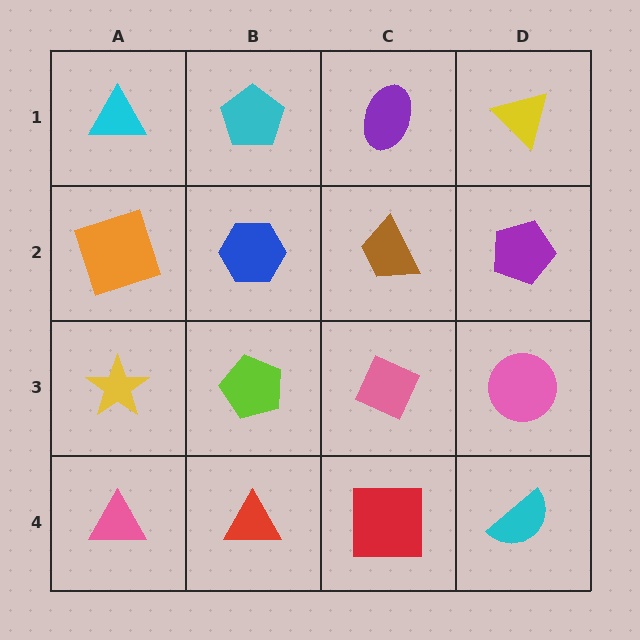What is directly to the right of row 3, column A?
A lime pentagon.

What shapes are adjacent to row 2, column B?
A cyan pentagon (row 1, column B), a lime pentagon (row 3, column B), an orange square (row 2, column A), a brown trapezoid (row 2, column C).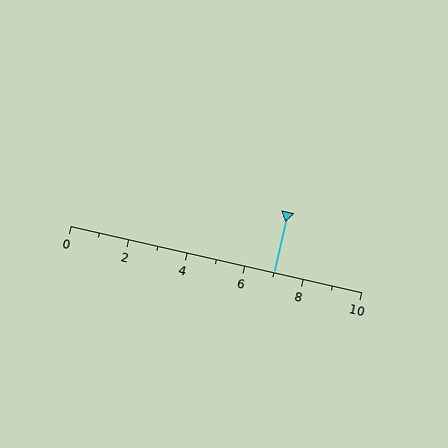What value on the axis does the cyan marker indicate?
The marker indicates approximately 7.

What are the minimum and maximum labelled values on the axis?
The axis runs from 0 to 10.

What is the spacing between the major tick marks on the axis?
The major ticks are spaced 2 apart.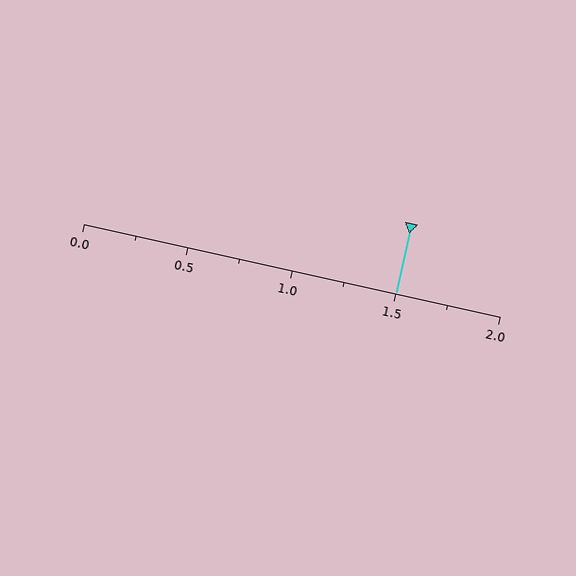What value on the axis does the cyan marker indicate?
The marker indicates approximately 1.5.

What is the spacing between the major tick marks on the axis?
The major ticks are spaced 0.5 apart.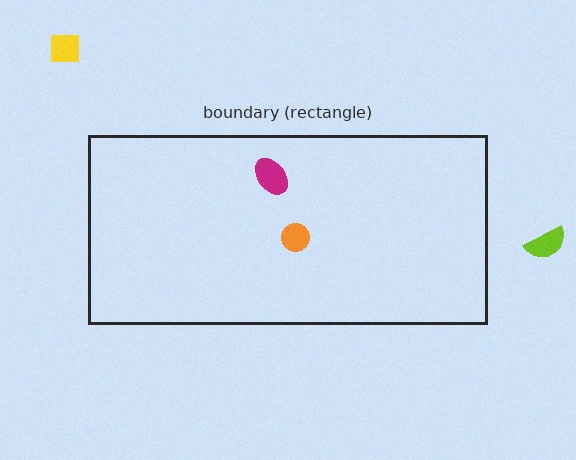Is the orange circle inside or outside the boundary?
Inside.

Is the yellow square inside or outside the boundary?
Outside.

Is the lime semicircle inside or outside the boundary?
Outside.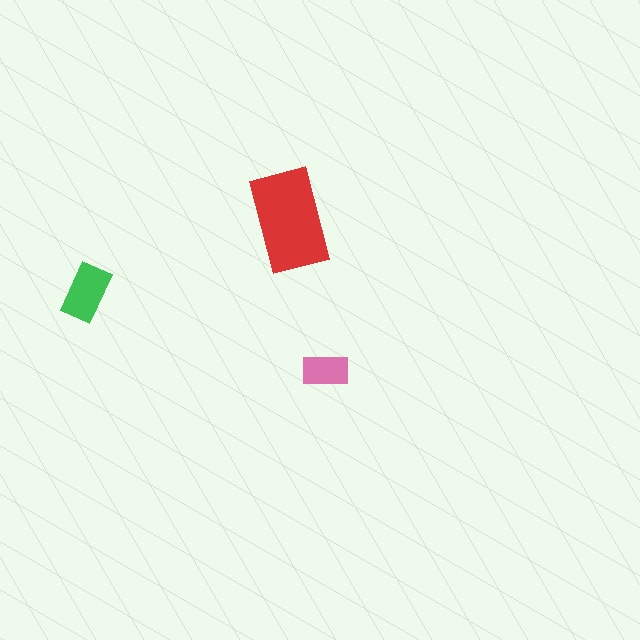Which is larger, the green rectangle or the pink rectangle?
The green one.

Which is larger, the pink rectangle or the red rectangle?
The red one.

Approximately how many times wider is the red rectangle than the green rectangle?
About 2 times wider.